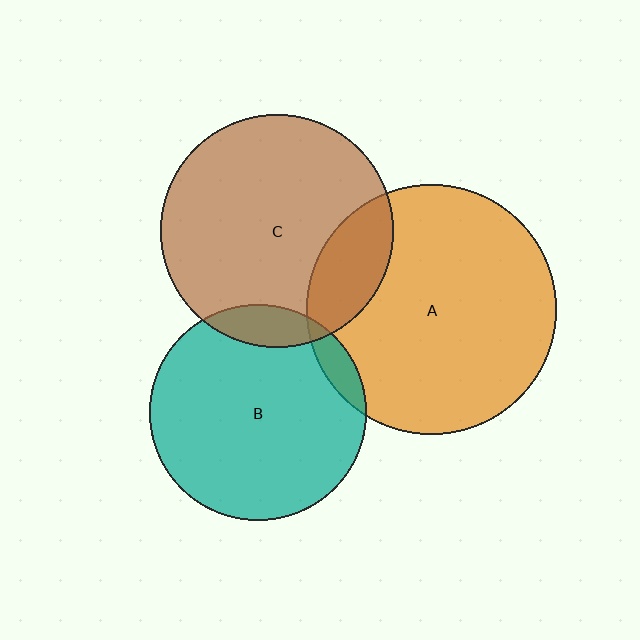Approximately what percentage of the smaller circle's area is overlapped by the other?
Approximately 20%.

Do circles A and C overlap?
Yes.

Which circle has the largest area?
Circle A (orange).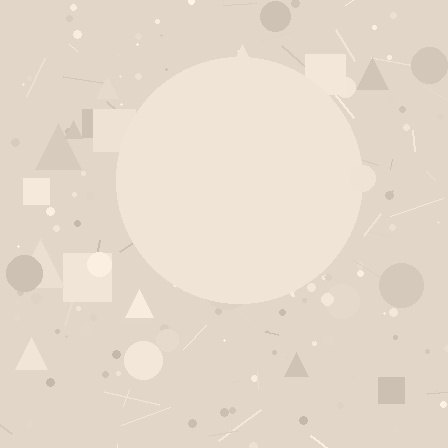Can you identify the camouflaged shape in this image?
The camouflaged shape is a circle.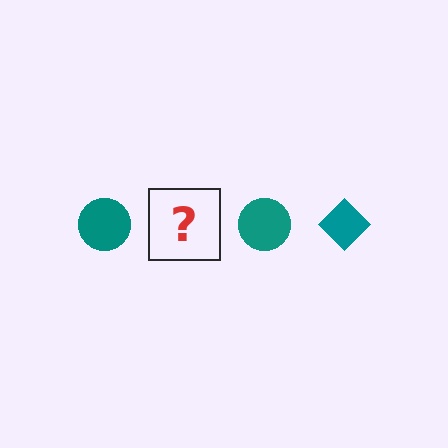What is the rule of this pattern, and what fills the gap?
The rule is that the pattern cycles through circle, diamond shapes in teal. The gap should be filled with a teal diamond.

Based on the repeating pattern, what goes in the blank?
The blank should be a teal diamond.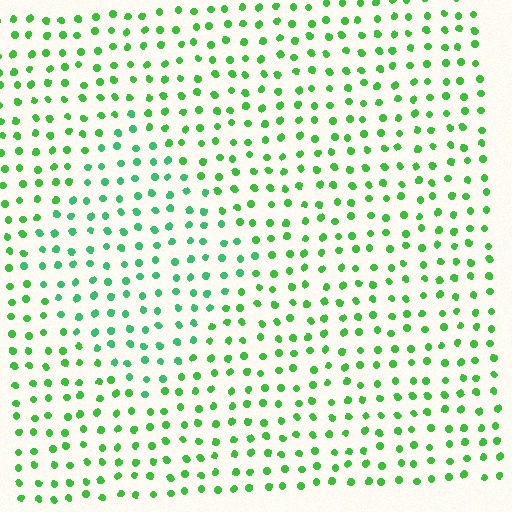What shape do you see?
I see a diamond.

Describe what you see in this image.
The image is filled with small green elements in a uniform arrangement. A diamond-shaped region is visible where the elements are tinted to a slightly different hue, forming a subtle color boundary.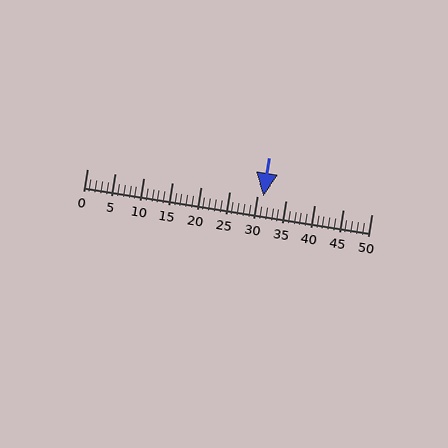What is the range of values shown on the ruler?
The ruler shows values from 0 to 50.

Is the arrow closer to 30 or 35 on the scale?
The arrow is closer to 30.